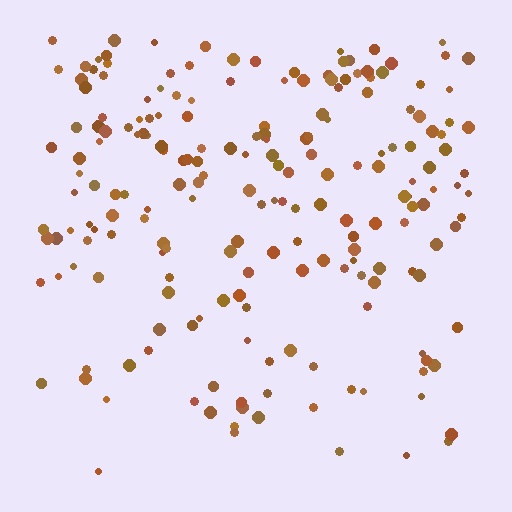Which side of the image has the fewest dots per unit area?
The bottom.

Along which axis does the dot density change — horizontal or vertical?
Vertical.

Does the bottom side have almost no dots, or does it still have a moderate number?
Still a moderate number, just noticeably fewer than the top.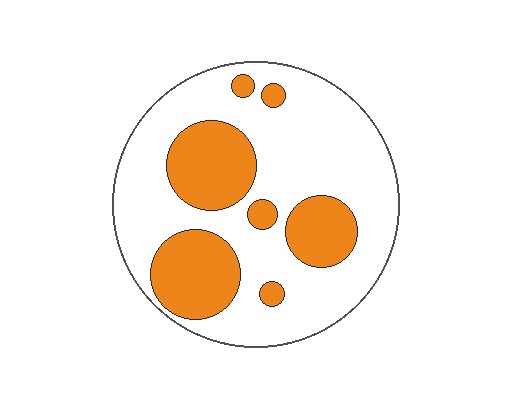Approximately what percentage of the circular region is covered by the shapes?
Approximately 30%.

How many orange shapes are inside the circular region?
7.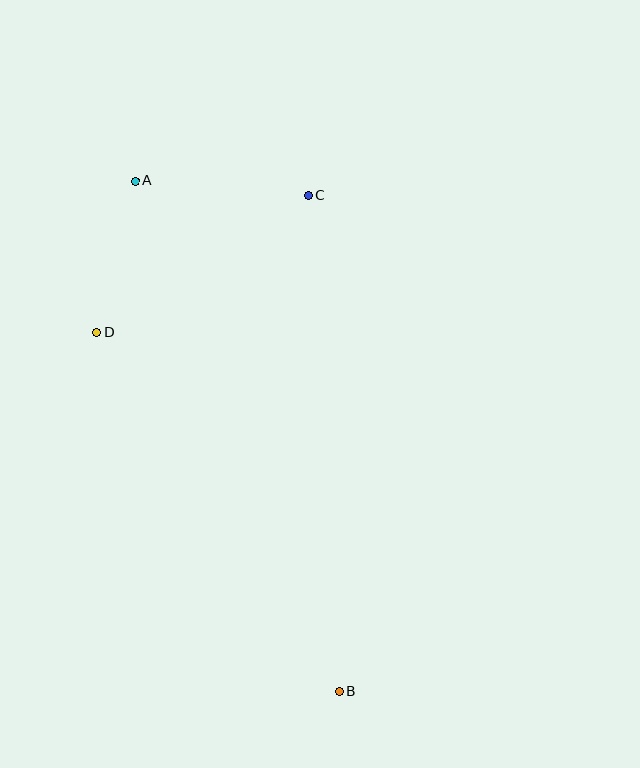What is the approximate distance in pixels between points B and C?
The distance between B and C is approximately 497 pixels.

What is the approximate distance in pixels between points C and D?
The distance between C and D is approximately 252 pixels.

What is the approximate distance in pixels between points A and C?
The distance between A and C is approximately 174 pixels.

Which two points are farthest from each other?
Points A and B are farthest from each other.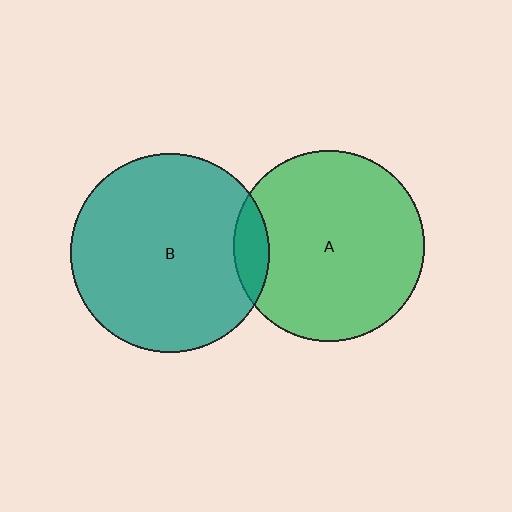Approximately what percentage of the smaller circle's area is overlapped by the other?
Approximately 10%.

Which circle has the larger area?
Circle B (teal).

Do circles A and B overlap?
Yes.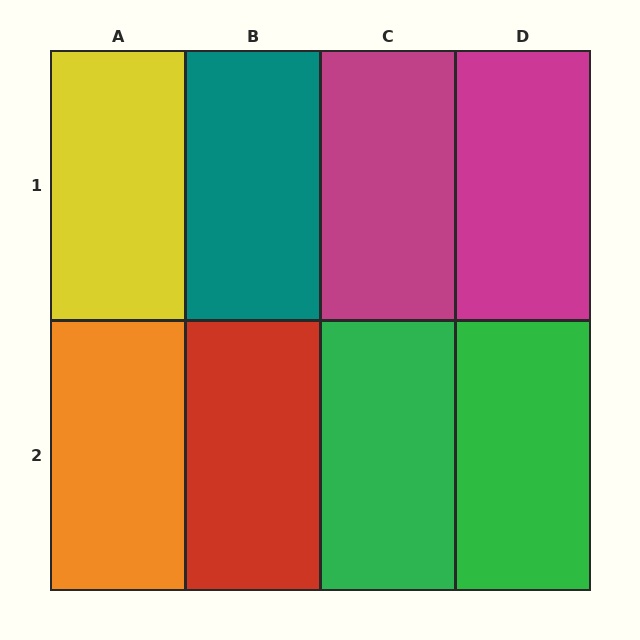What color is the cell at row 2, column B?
Red.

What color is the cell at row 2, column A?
Orange.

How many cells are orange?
1 cell is orange.